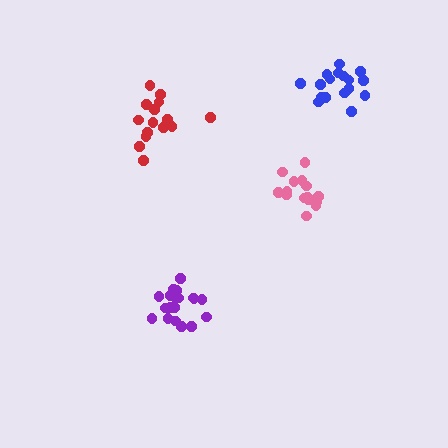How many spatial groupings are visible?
There are 4 spatial groupings.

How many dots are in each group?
Group 1: 16 dots, Group 2: 16 dots, Group 3: 20 dots, Group 4: 17 dots (69 total).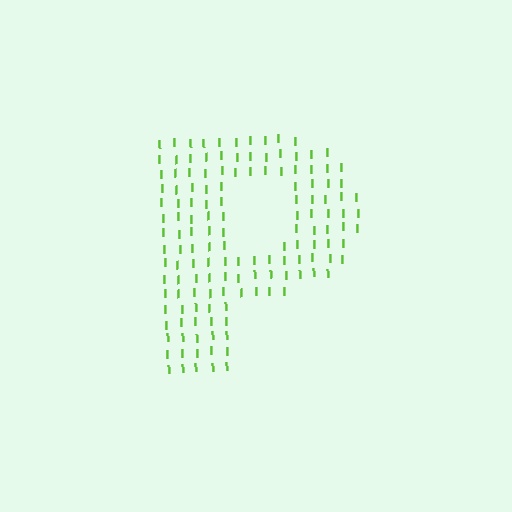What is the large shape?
The large shape is the letter P.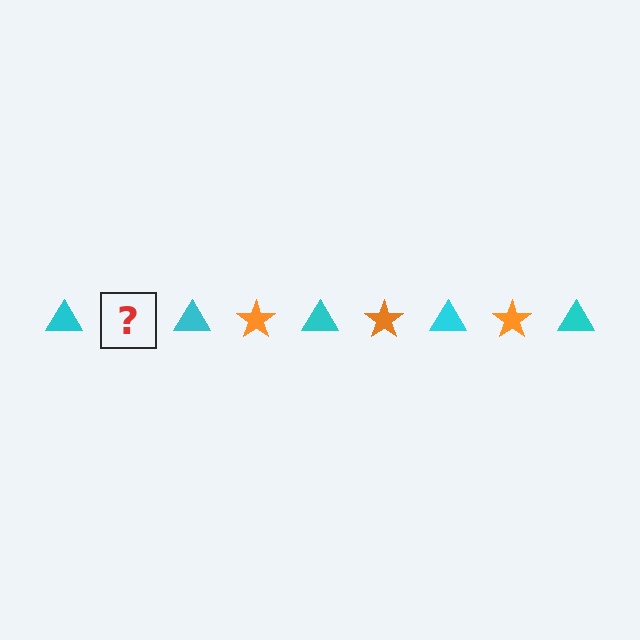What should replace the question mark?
The question mark should be replaced with an orange star.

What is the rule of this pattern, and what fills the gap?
The rule is that the pattern alternates between cyan triangle and orange star. The gap should be filled with an orange star.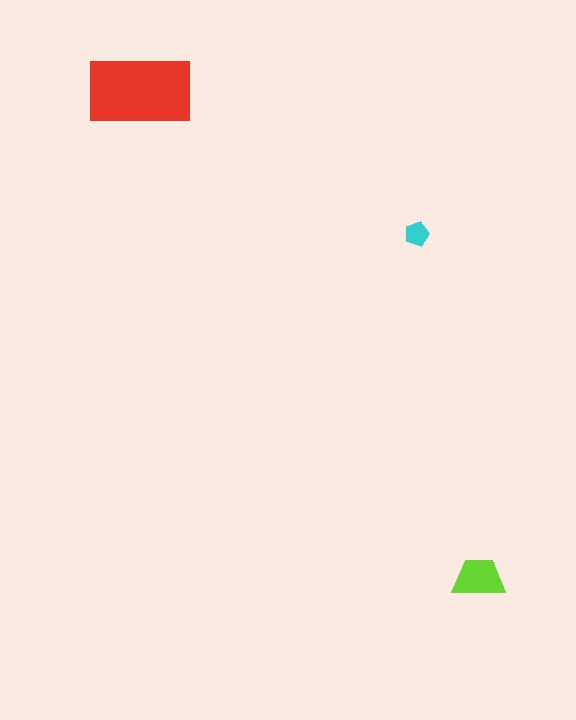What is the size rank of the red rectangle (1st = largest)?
1st.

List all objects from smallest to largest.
The cyan pentagon, the lime trapezoid, the red rectangle.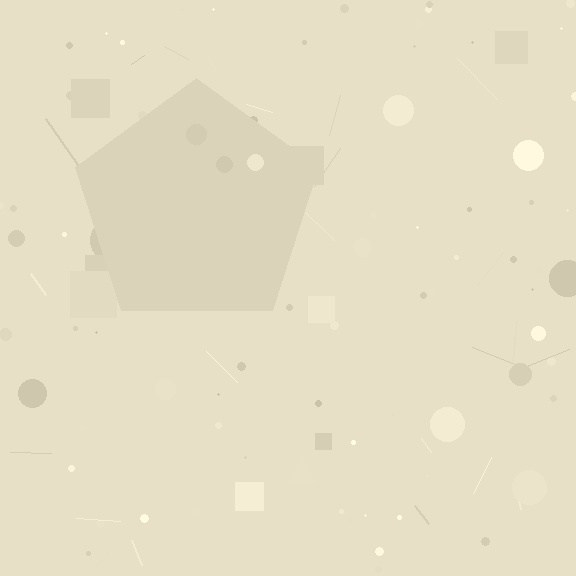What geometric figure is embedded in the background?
A pentagon is embedded in the background.